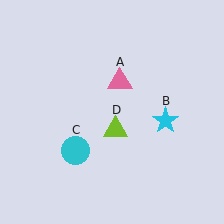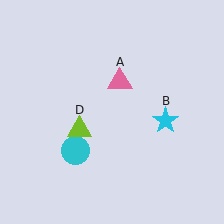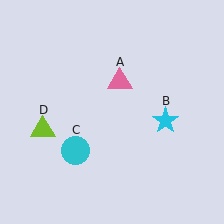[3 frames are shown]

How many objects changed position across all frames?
1 object changed position: lime triangle (object D).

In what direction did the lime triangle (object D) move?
The lime triangle (object D) moved left.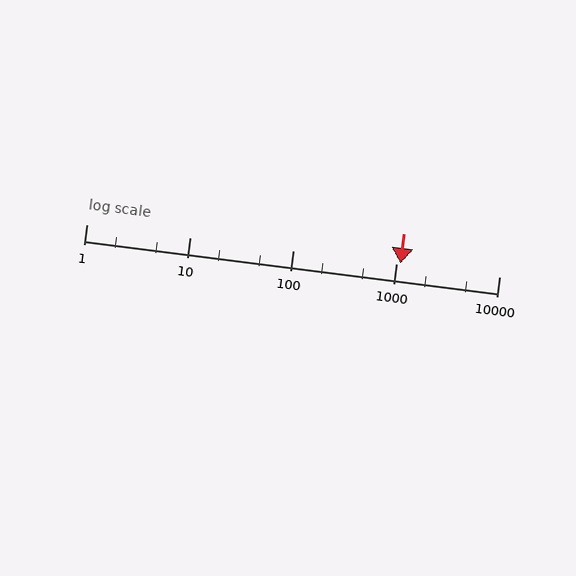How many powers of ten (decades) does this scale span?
The scale spans 4 decades, from 1 to 10000.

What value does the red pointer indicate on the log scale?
The pointer indicates approximately 1100.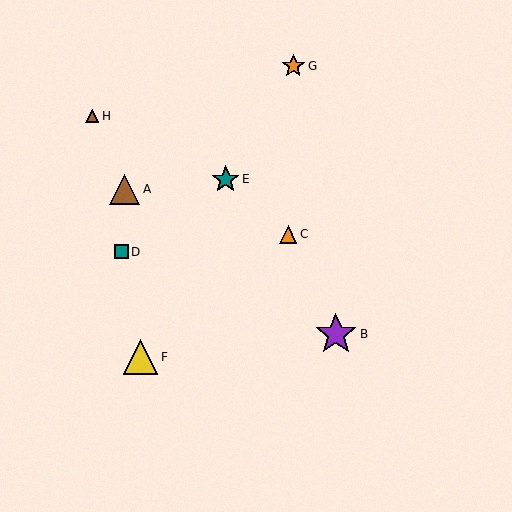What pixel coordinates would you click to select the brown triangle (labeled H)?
Click at (92, 116) to select the brown triangle H.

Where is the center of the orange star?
The center of the orange star is at (293, 66).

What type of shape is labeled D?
Shape D is a teal square.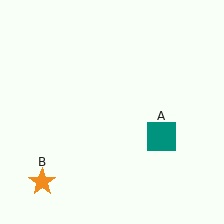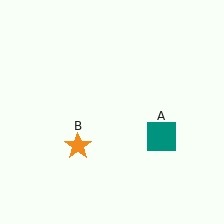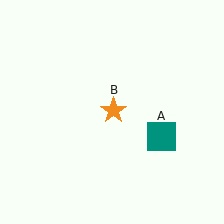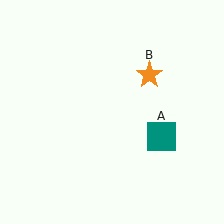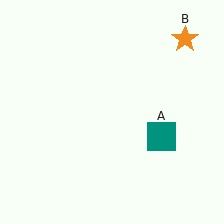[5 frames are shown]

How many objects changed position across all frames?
1 object changed position: orange star (object B).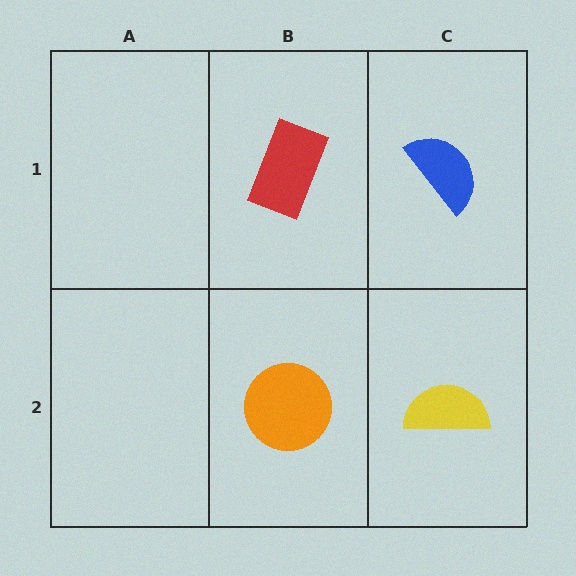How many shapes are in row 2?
2 shapes.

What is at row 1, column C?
A blue semicircle.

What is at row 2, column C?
A yellow semicircle.